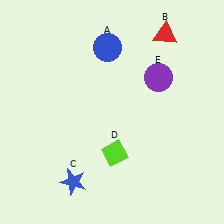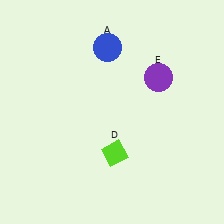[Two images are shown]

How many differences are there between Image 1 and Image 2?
There are 2 differences between the two images.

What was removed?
The red triangle (B), the blue star (C) were removed in Image 2.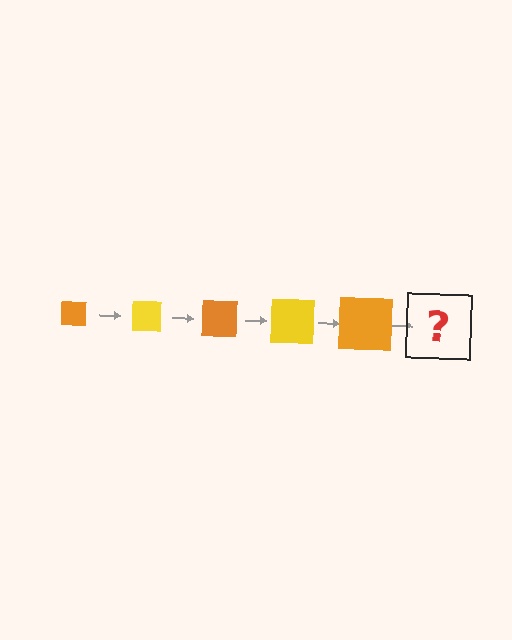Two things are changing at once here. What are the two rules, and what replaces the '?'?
The two rules are that the square grows larger each step and the color cycles through orange and yellow. The '?' should be a yellow square, larger than the previous one.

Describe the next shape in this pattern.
It should be a yellow square, larger than the previous one.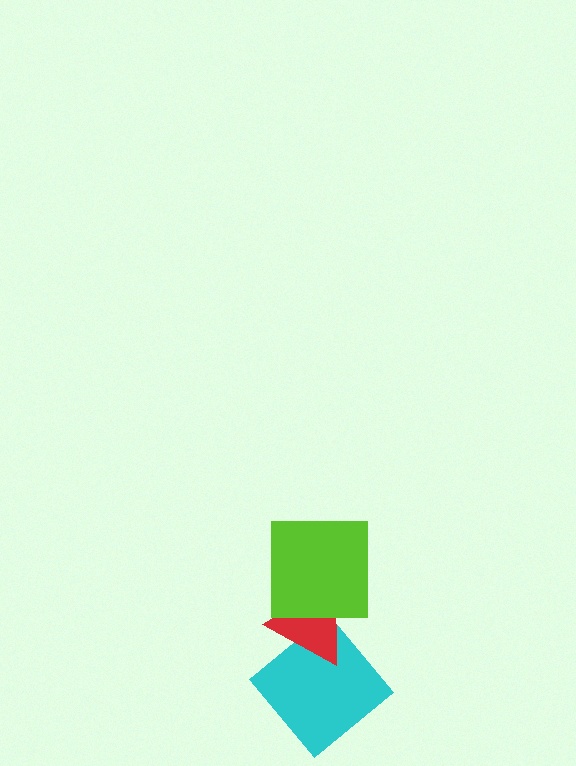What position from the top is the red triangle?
The red triangle is 2nd from the top.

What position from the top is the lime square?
The lime square is 1st from the top.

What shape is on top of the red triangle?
The lime square is on top of the red triangle.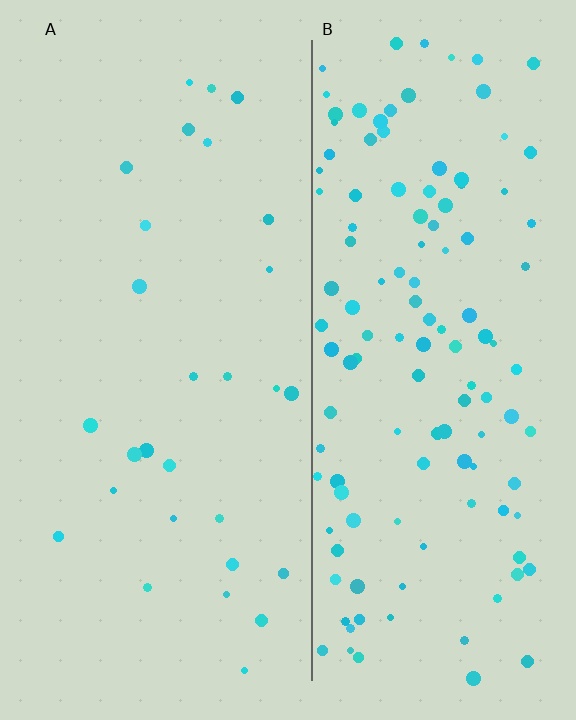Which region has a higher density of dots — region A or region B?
B (the right).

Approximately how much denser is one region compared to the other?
Approximately 4.5× — region B over region A.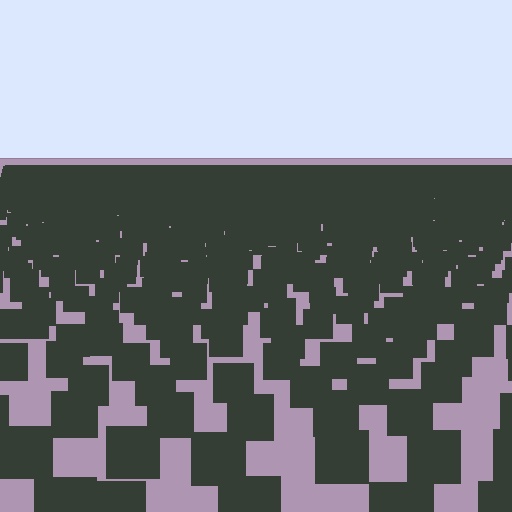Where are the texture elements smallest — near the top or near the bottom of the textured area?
Near the top.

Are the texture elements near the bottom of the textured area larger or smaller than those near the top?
Larger. Near the bottom, elements are closer to the viewer and appear at a bigger on-screen size.